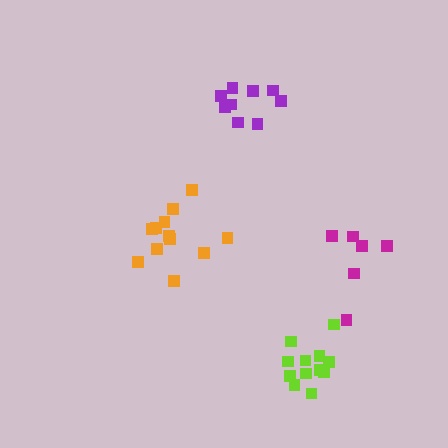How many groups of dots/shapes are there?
There are 4 groups.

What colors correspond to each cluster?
The clusters are colored: orange, purple, lime, magenta.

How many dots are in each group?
Group 1: 12 dots, Group 2: 9 dots, Group 3: 12 dots, Group 4: 6 dots (39 total).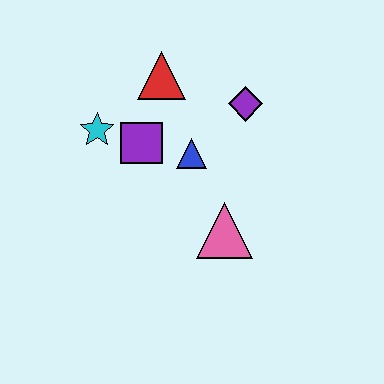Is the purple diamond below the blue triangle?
No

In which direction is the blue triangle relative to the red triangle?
The blue triangle is below the red triangle.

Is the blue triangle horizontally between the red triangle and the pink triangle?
Yes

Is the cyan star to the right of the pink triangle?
No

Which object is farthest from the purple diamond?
The cyan star is farthest from the purple diamond.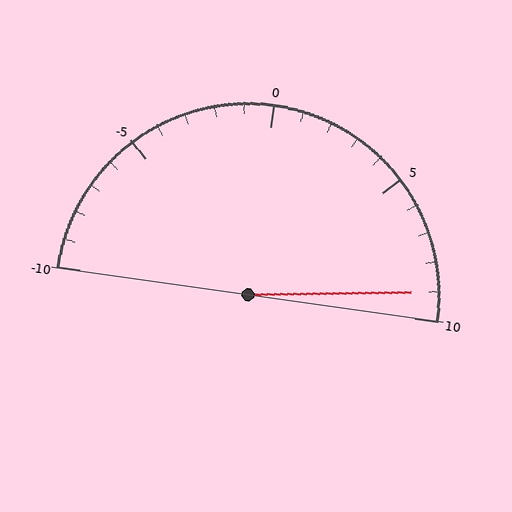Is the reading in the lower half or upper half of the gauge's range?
The reading is in the upper half of the range (-10 to 10).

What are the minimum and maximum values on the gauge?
The gauge ranges from -10 to 10.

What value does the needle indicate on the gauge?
The needle indicates approximately 9.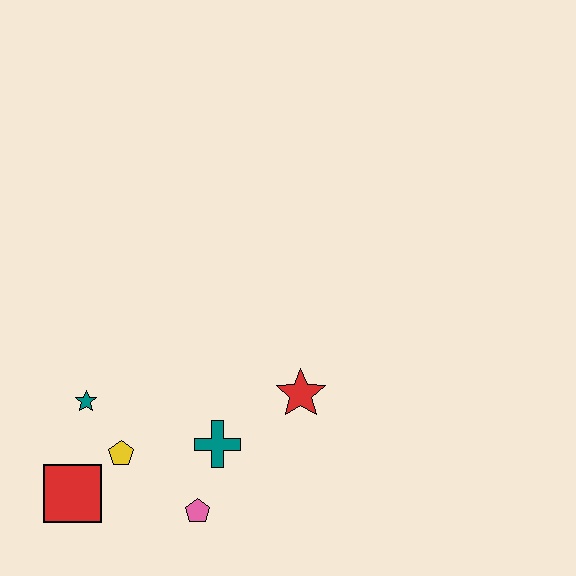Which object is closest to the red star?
The teal cross is closest to the red star.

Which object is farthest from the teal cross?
The red square is farthest from the teal cross.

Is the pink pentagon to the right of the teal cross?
No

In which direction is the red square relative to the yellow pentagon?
The red square is to the left of the yellow pentagon.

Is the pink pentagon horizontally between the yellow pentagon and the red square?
No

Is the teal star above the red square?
Yes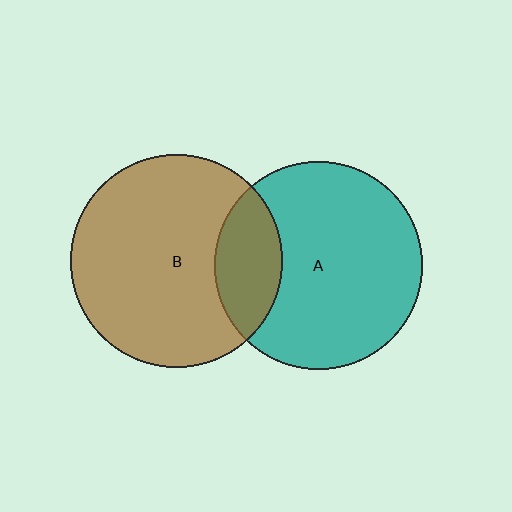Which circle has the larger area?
Circle B (brown).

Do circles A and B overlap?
Yes.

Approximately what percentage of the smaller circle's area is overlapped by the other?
Approximately 20%.